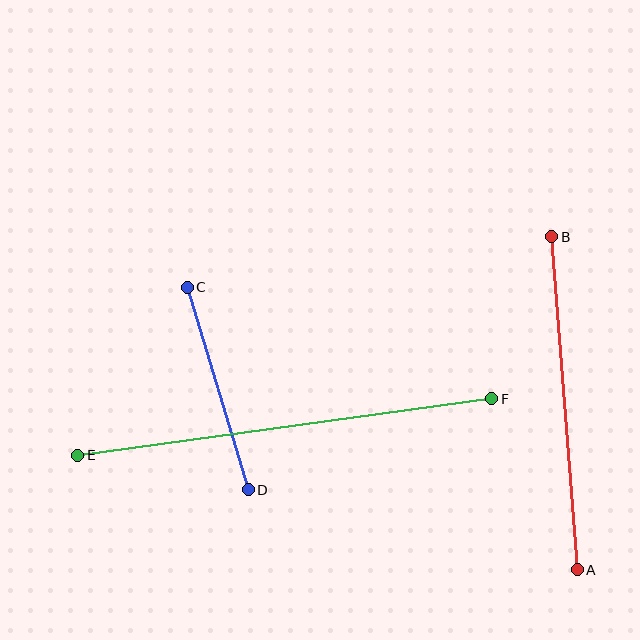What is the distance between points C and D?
The distance is approximately 211 pixels.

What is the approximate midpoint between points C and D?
The midpoint is at approximately (218, 388) pixels.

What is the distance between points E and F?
The distance is approximately 418 pixels.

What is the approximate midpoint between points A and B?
The midpoint is at approximately (564, 403) pixels.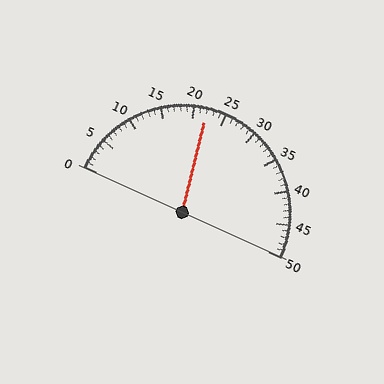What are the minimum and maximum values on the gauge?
The gauge ranges from 0 to 50.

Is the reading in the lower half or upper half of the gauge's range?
The reading is in the lower half of the range (0 to 50).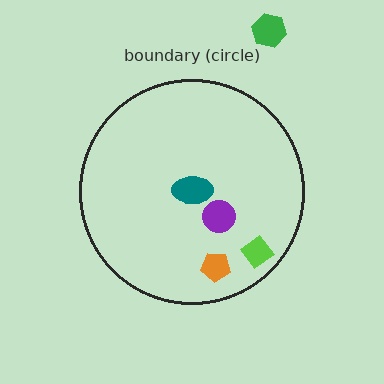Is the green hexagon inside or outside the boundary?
Outside.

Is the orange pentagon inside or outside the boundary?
Inside.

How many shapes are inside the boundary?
4 inside, 1 outside.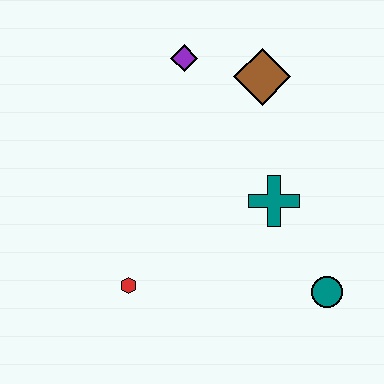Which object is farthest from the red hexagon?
The brown diamond is farthest from the red hexagon.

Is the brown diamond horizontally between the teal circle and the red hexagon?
Yes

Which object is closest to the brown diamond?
The purple diamond is closest to the brown diamond.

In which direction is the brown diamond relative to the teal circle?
The brown diamond is above the teal circle.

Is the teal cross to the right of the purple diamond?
Yes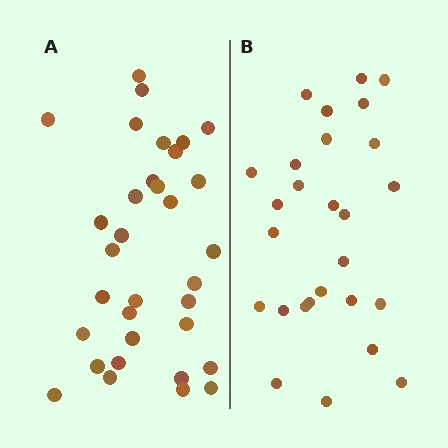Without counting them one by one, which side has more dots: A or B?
Region A (the left region) has more dots.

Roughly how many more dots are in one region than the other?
Region A has about 6 more dots than region B.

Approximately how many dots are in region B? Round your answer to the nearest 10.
About 30 dots. (The exact count is 27, which rounds to 30.)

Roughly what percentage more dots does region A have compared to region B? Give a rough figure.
About 20% more.